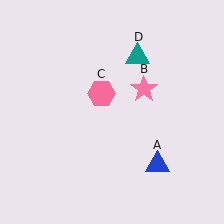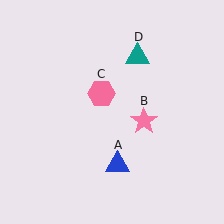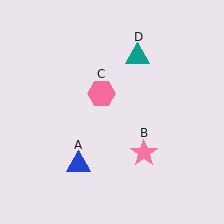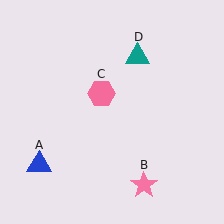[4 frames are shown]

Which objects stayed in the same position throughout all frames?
Pink hexagon (object C) and teal triangle (object D) remained stationary.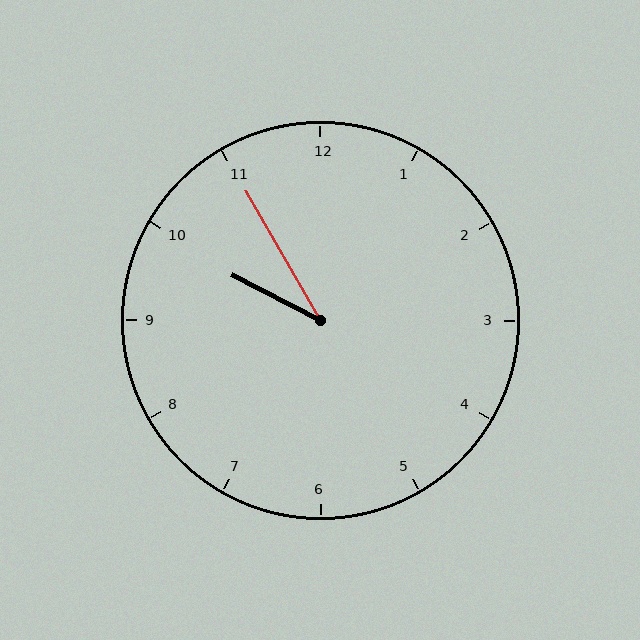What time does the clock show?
9:55.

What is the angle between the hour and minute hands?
Approximately 32 degrees.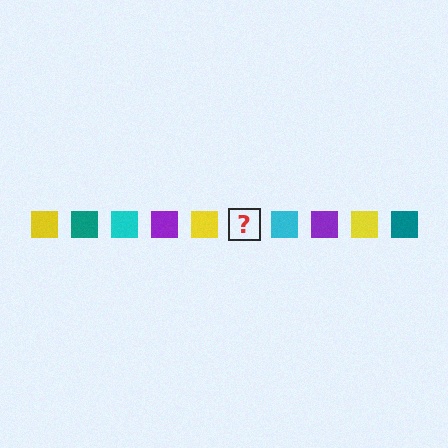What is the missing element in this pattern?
The missing element is a teal square.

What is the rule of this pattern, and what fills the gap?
The rule is that the pattern cycles through yellow, teal, cyan, purple squares. The gap should be filled with a teal square.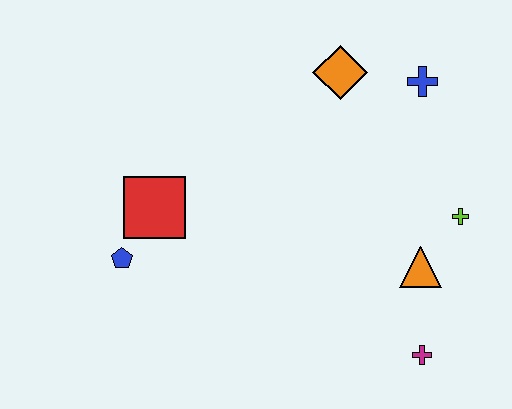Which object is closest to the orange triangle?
The lime cross is closest to the orange triangle.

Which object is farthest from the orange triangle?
The blue pentagon is farthest from the orange triangle.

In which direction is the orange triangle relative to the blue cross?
The orange triangle is below the blue cross.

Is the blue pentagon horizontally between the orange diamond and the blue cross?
No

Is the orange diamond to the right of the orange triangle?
No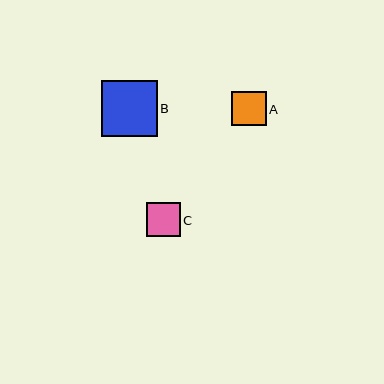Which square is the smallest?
Square C is the smallest with a size of approximately 34 pixels.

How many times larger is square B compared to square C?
Square B is approximately 1.7 times the size of square C.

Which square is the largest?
Square B is the largest with a size of approximately 56 pixels.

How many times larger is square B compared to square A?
Square B is approximately 1.6 times the size of square A.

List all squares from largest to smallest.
From largest to smallest: B, A, C.